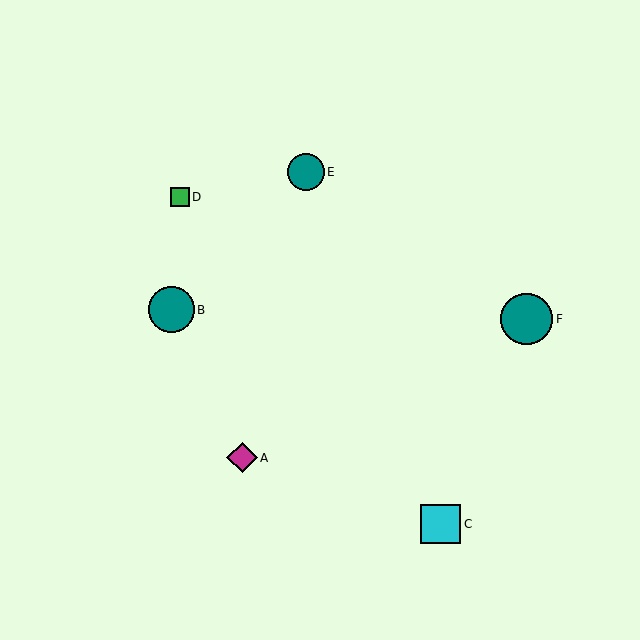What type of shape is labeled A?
Shape A is a magenta diamond.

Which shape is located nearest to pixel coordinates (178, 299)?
The teal circle (labeled B) at (171, 310) is nearest to that location.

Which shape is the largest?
The teal circle (labeled F) is the largest.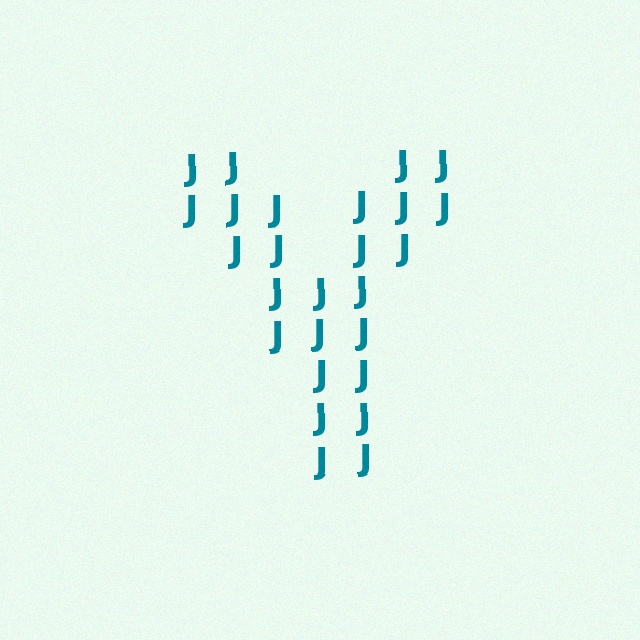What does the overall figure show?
The overall figure shows the letter Y.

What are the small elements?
The small elements are letter J's.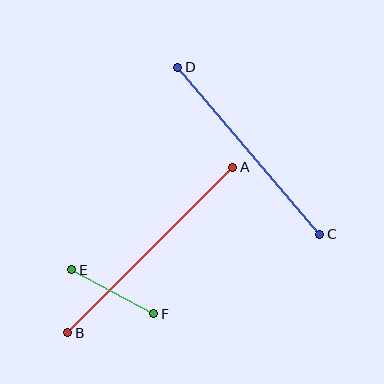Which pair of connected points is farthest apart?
Points A and B are farthest apart.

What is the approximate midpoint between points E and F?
The midpoint is at approximately (113, 292) pixels.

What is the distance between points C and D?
The distance is approximately 219 pixels.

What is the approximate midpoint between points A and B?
The midpoint is at approximately (150, 250) pixels.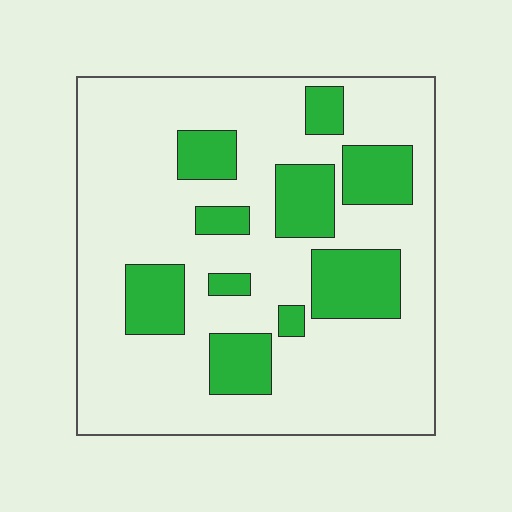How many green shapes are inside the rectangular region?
10.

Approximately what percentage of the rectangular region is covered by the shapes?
Approximately 25%.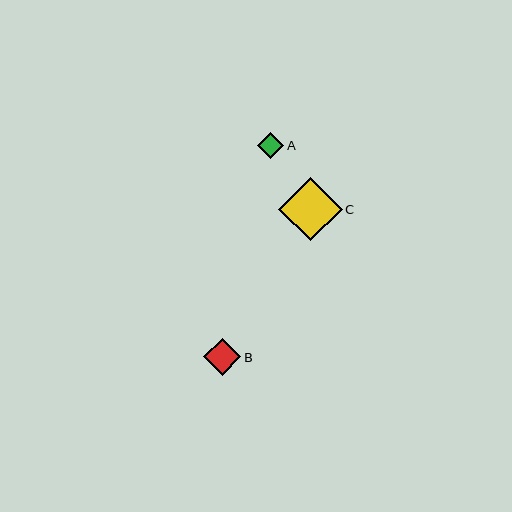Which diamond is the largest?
Diamond C is the largest with a size of approximately 63 pixels.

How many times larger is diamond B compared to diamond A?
Diamond B is approximately 1.4 times the size of diamond A.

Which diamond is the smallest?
Diamond A is the smallest with a size of approximately 26 pixels.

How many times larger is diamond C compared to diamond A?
Diamond C is approximately 2.4 times the size of diamond A.